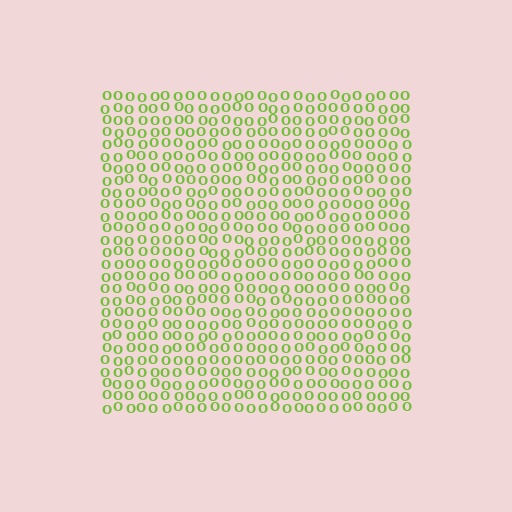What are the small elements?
The small elements are letter O's.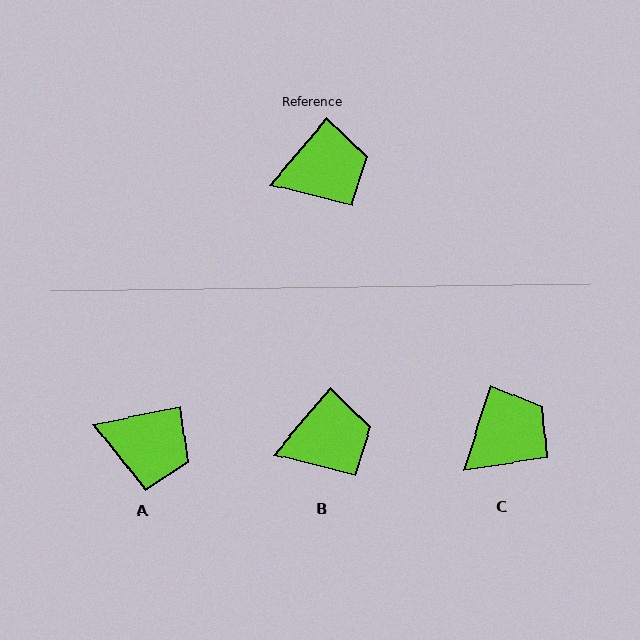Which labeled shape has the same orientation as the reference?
B.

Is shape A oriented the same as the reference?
No, it is off by about 38 degrees.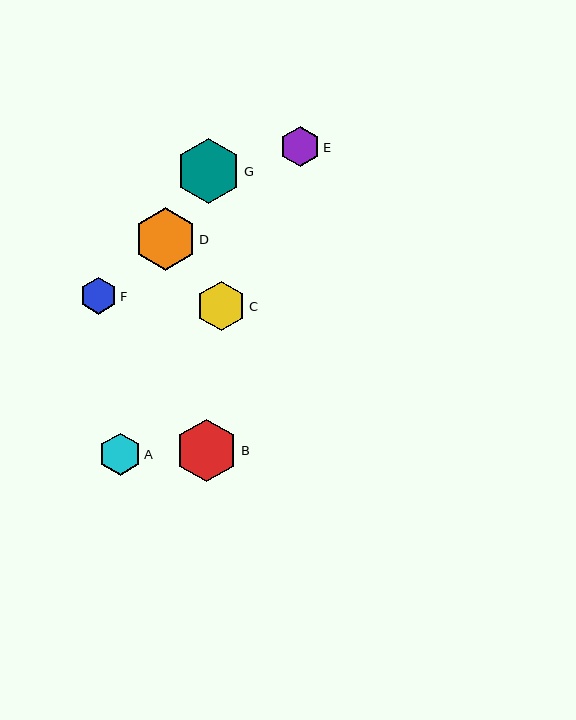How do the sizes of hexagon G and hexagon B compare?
Hexagon G and hexagon B are approximately the same size.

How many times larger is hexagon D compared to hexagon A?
Hexagon D is approximately 1.5 times the size of hexagon A.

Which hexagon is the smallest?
Hexagon F is the smallest with a size of approximately 37 pixels.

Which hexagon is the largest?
Hexagon G is the largest with a size of approximately 65 pixels.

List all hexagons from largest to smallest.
From largest to smallest: G, B, D, C, A, E, F.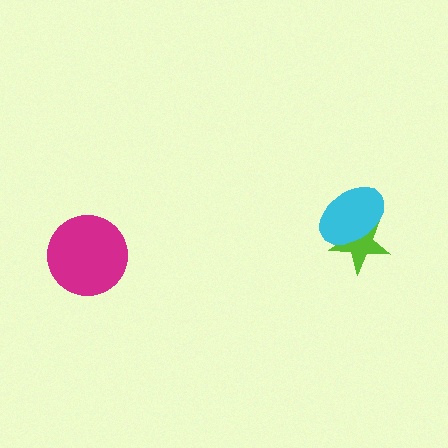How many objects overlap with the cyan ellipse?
1 object overlaps with the cyan ellipse.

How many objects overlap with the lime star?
1 object overlaps with the lime star.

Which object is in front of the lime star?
The cyan ellipse is in front of the lime star.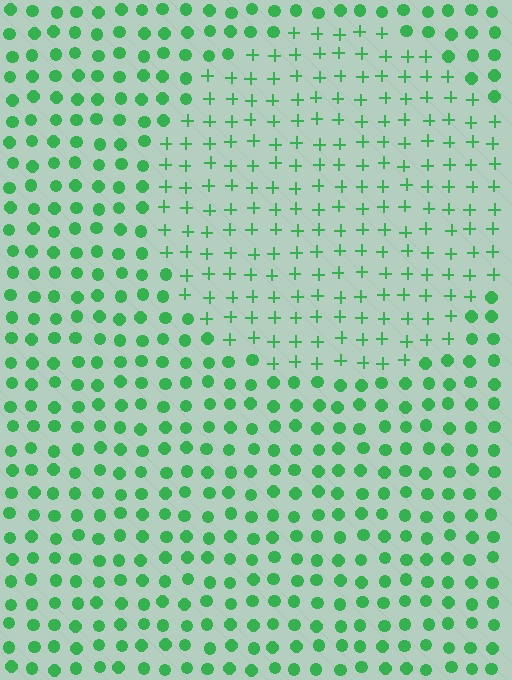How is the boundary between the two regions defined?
The boundary is defined by a change in element shape: plus signs inside vs. circles outside. All elements share the same color and spacing.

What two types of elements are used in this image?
The image uses plus signs inside the circle region and circles outside it.